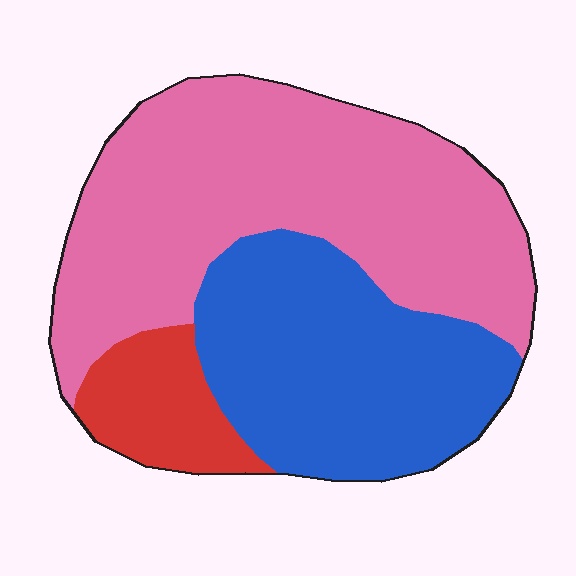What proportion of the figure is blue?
Blue takes up about one third (1/3) of the figure.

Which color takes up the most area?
Pink, at roughly 55%.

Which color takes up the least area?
Red, at roughly 10%.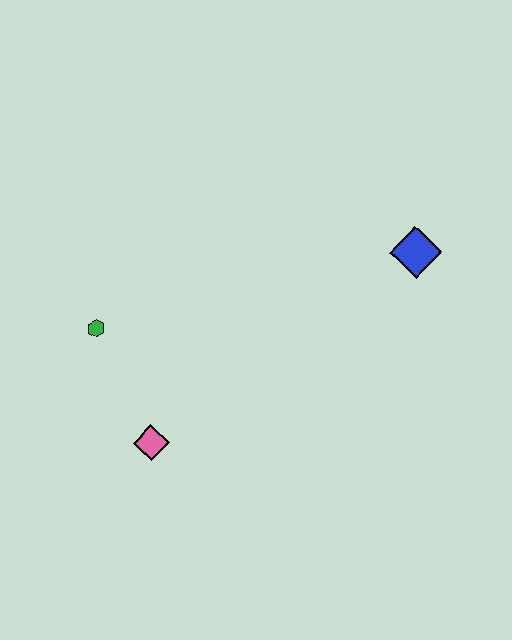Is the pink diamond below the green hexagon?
Yes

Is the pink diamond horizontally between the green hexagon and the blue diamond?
Yes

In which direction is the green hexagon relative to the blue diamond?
The green hexagon is to the left of the blue diamond.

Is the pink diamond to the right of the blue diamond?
No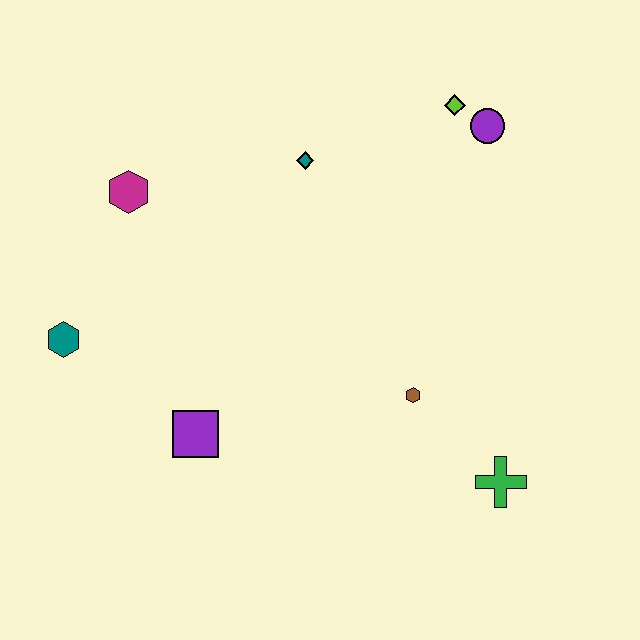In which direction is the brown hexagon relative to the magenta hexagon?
The brown hexagon is to the right of the magenta hexagon.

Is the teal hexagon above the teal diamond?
No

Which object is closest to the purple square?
The teal hexagon is closest to the purple square.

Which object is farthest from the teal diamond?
The green cross is farthest from the teal diamond.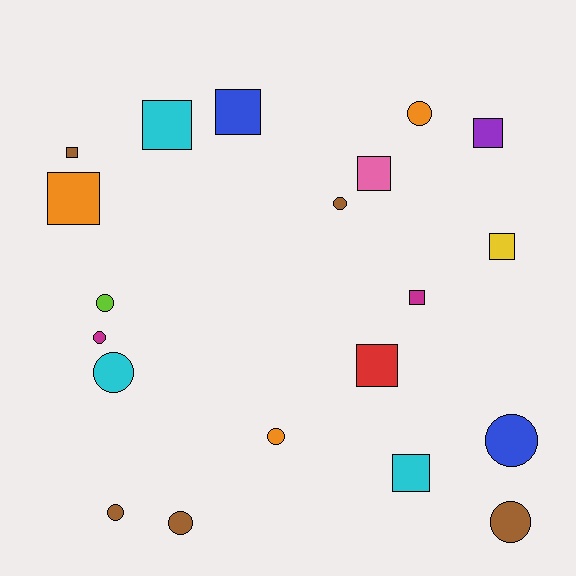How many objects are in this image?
There are 20 objects.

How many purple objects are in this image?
There is 1 purple object.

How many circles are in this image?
There are 10 circles.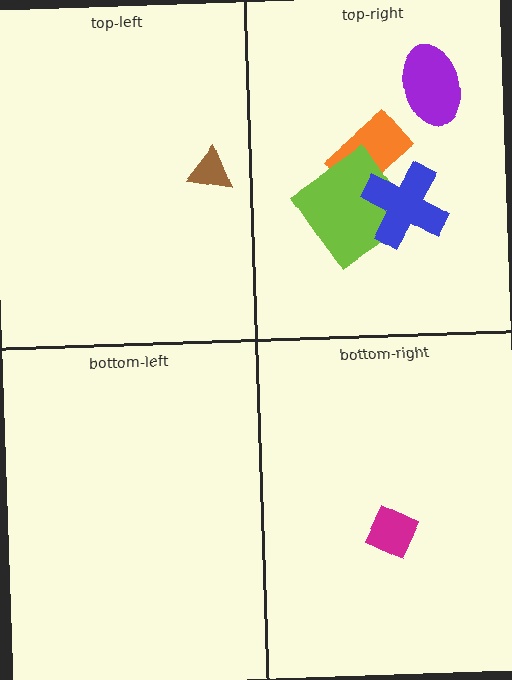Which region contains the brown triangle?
The top-left region.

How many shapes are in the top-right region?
4.